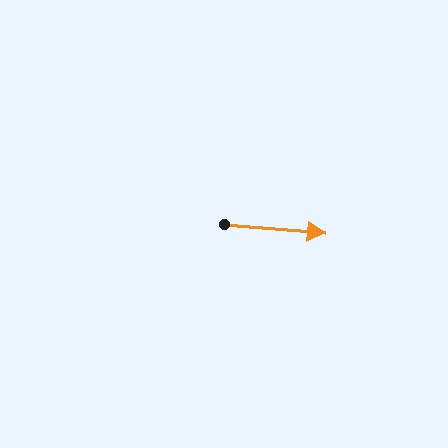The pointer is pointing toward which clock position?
Roughly 3 o'clock.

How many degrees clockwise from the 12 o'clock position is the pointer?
Approximately 95 degrees.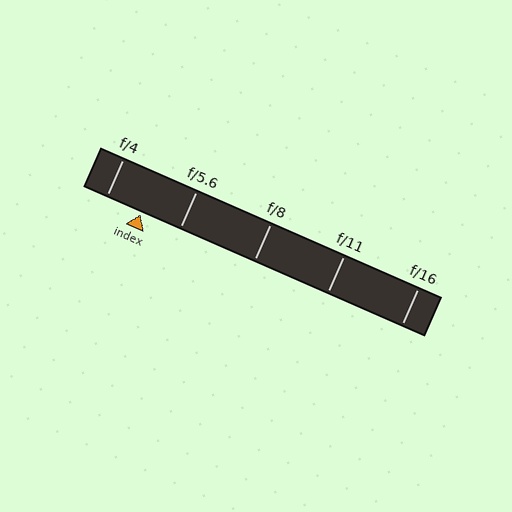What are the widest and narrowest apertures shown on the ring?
The widest aperture shown is f/4 and the narrowest is f/16.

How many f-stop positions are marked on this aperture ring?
There are 5 f-stop positions marked.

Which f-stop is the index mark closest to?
The index mark is closest to f/4.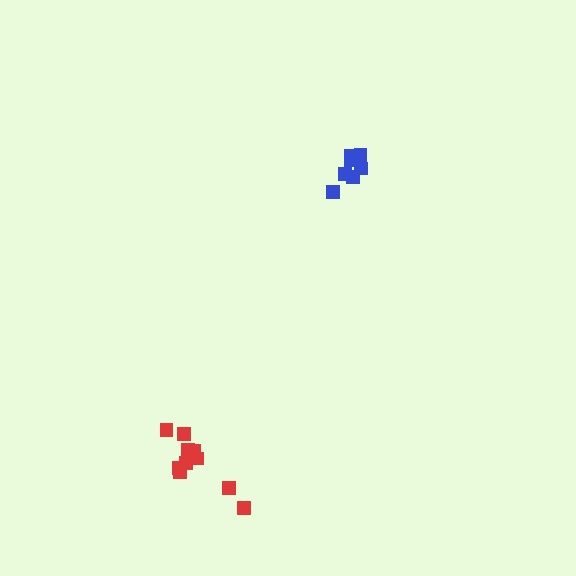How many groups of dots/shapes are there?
There are 2 groups.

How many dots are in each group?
Group 1: 10 dots, Group 2: 7 dots (17 total).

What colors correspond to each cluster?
The clusters are colored: red, blue.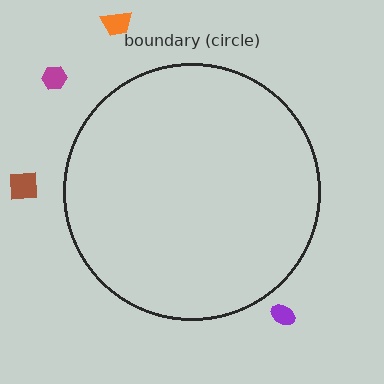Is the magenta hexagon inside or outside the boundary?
Outside.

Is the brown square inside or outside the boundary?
Outside.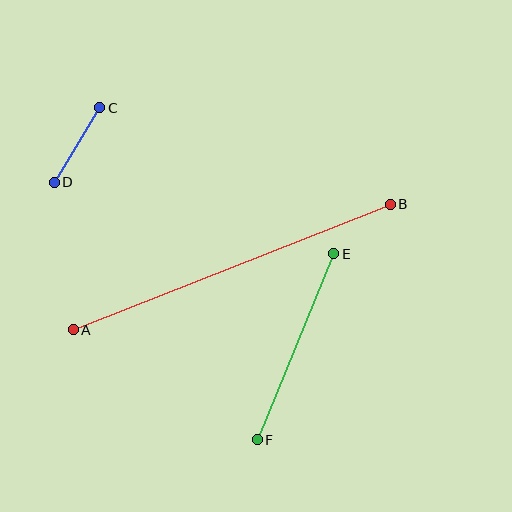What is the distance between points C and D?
The distance is approximately 87 pixels.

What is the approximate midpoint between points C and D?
The midpoint is at approximately (77, 145) pixels.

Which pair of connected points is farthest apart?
Points A and B are farthest apart.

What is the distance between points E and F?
The distance is approximately 201 pixels.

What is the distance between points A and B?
The distance is approximately 341 pixels.